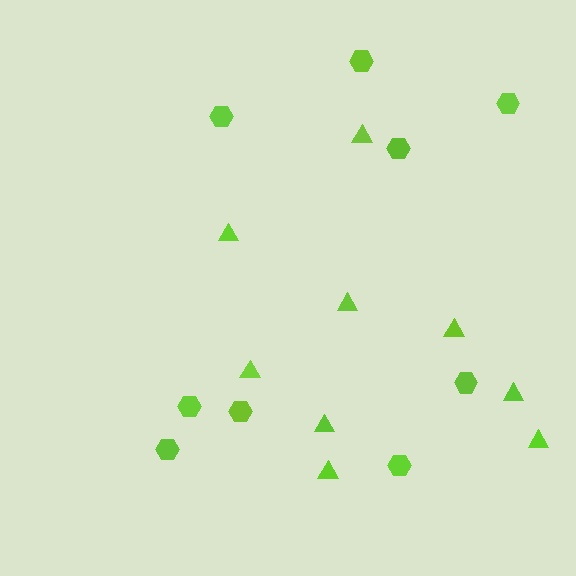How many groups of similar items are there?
There are 2 groups: one group of hexagons (9) and one group of triangles (9).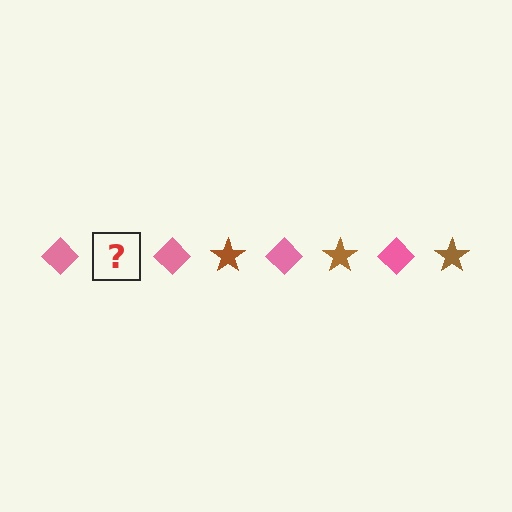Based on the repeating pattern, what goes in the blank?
The blank should be a brown star.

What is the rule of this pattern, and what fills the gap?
The rule is that the pattern alternates between pink diamond and brown star. The gap should be filled with a brown star.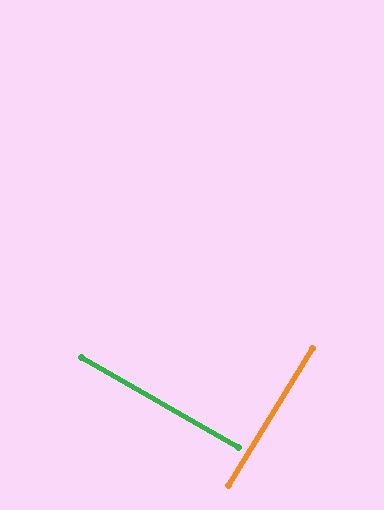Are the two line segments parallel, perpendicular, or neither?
Perpendicular — they meet at approximately 88°.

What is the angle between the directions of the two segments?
Approximately 88 degrees.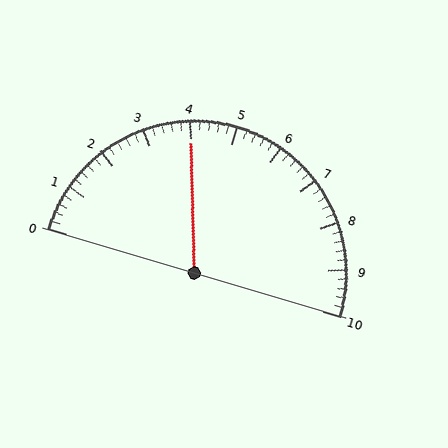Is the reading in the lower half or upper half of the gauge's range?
The reading is in the lower half of the range (0 to 10).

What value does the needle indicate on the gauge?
The needle indicates approximately 4.0.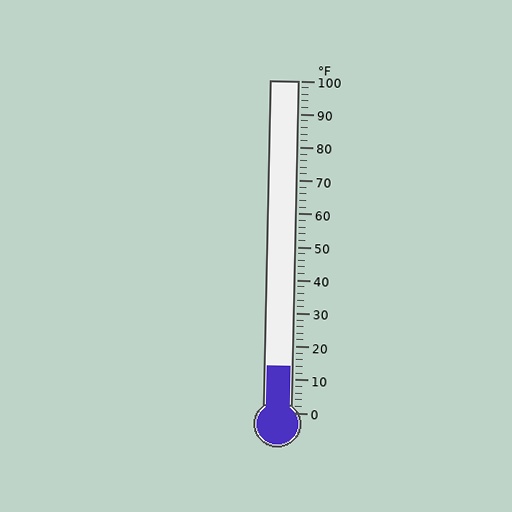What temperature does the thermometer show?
The thermometer shows approximately 14°F.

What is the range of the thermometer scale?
The thermometer scale ranges from 0°F to 100°F.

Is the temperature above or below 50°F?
The temperature is below 50°F.